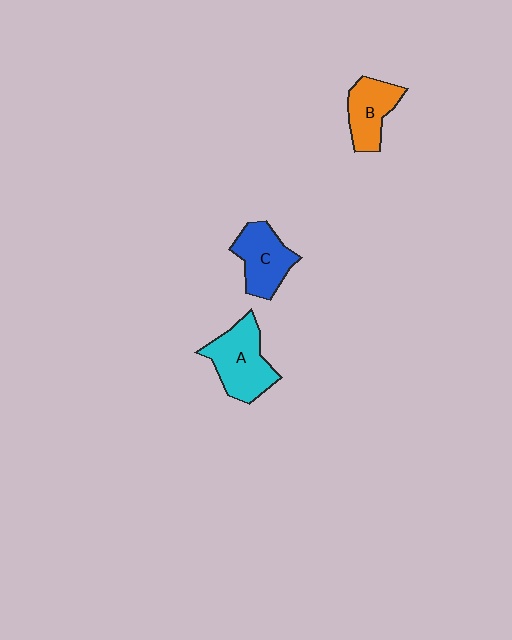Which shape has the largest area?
Shape A (cyan).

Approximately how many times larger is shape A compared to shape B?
Approximately 1.3 times.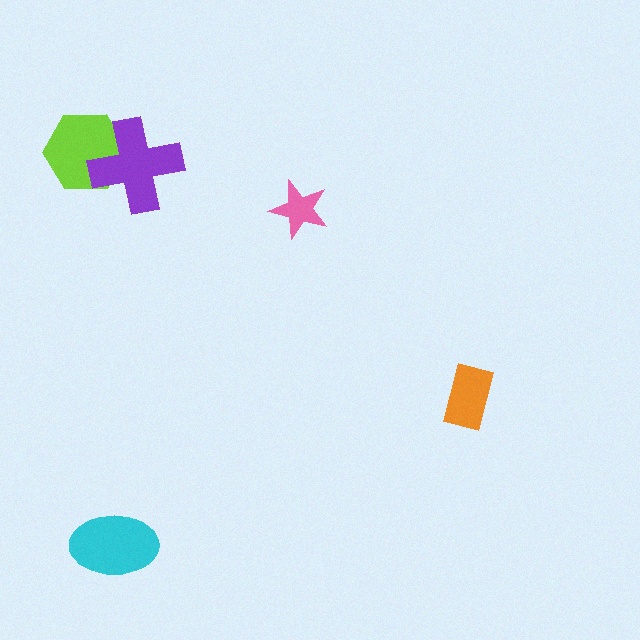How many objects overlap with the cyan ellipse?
0 objects overlap with the cyan ellipse.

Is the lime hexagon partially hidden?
Yes, it is partially covered by another shape.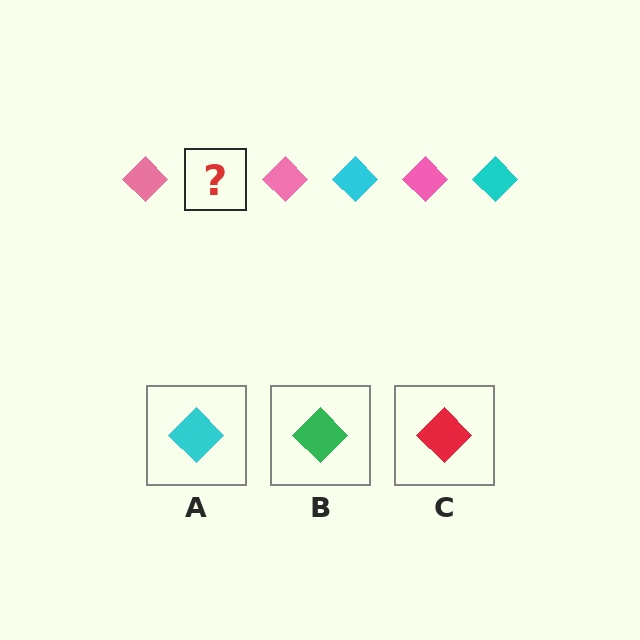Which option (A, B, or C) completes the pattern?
A.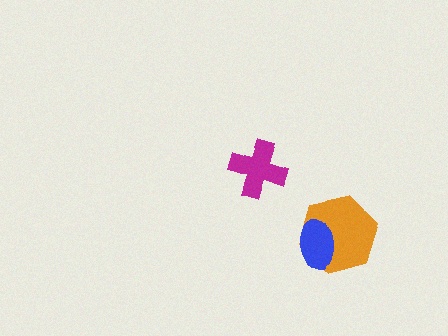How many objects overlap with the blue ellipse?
1 object overlaps with the blue ellipse.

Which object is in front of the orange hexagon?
The blue ellipse is in front of the orange hexagon.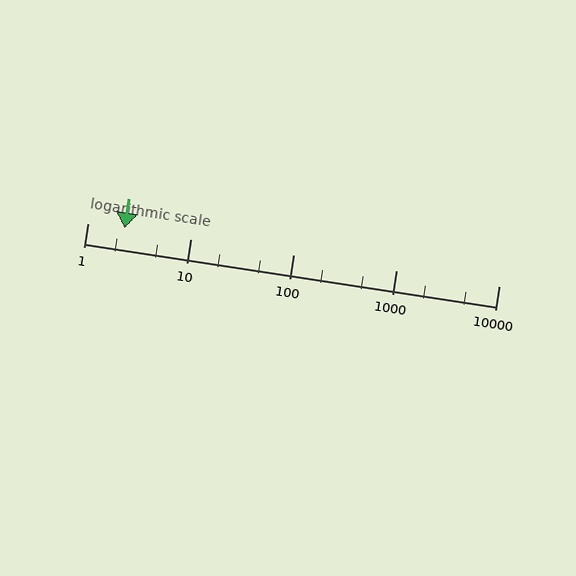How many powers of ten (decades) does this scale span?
The scale spans 4 decades, from 1 to 10000.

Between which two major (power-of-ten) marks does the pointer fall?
The pointer is between 1 and 10.